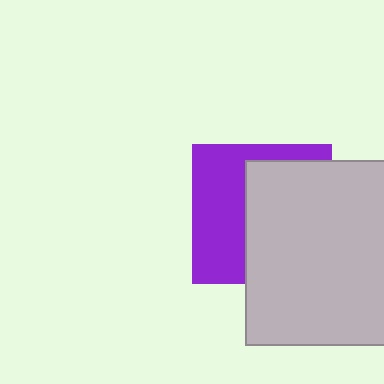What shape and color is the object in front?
The object in front is a light gray square.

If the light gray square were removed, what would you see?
You would see the complete purple square.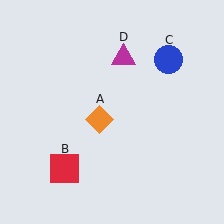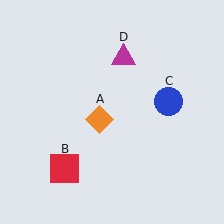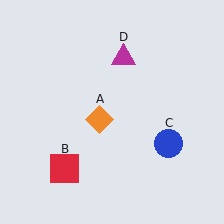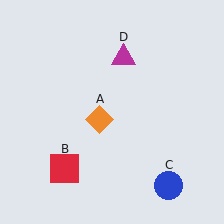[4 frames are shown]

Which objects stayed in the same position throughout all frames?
Orange diamond (object A) and red square (object B) and magenta triangle (object D) remained stationary.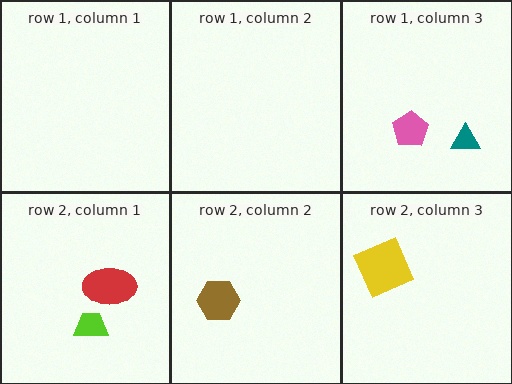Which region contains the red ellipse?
The row 2, column 1 region.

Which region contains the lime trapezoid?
The row 2, column 1 region.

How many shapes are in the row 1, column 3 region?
2.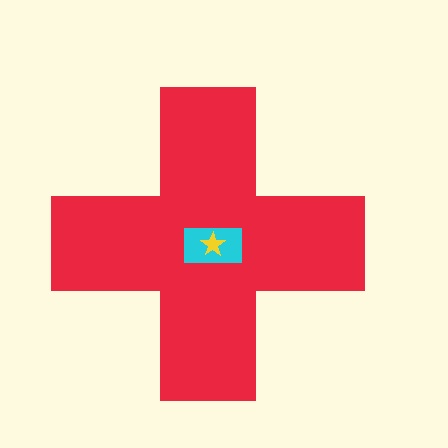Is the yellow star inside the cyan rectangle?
Yes.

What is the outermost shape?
The red cross.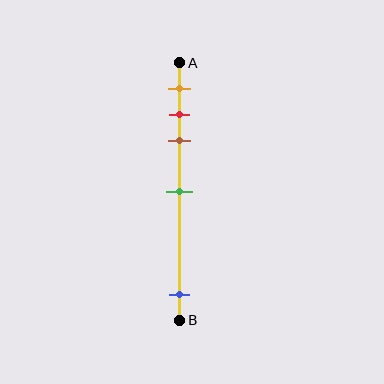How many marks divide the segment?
There are 5 marks dividing the segment.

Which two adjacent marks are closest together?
The red and brown marks are the closest adjacent pair.